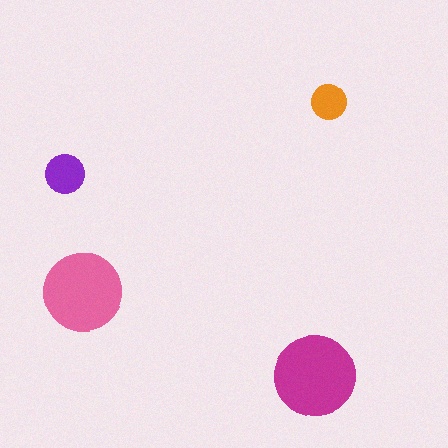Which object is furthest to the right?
The orange circle is rightmost.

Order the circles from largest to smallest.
the magenta one, the pink one, the purple one, the orange one.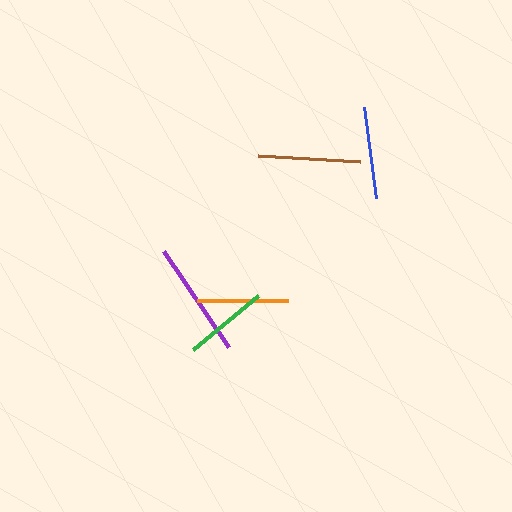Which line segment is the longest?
The purple line is the longest at approximately 116 pixels.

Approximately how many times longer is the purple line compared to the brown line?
The purple line is approximately 1.1 times the length of the brown line.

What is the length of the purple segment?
The purple segment is approximately 116 pixels long.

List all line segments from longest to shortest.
From longest to shortest: purple, brown, blue, orange, green.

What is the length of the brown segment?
The brown segment is approximately 102 pixels long.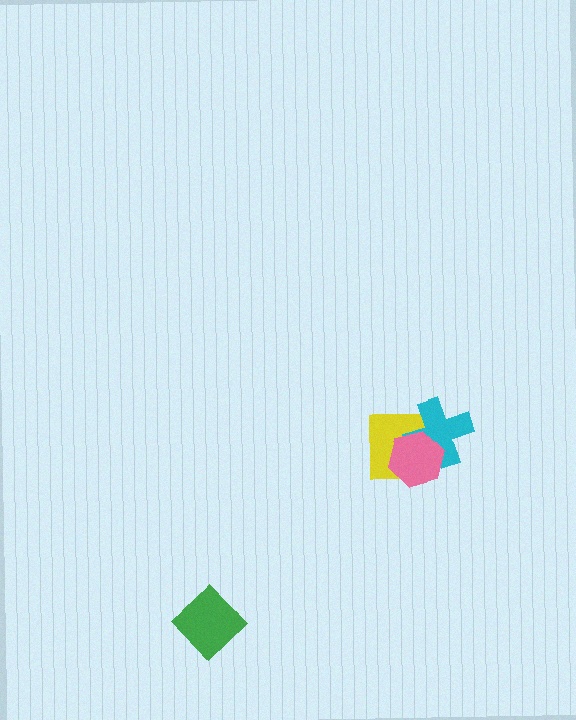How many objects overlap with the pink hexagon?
2 objects overlap with the pink hexagon.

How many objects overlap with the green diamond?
0 objects overlap with the green diamond.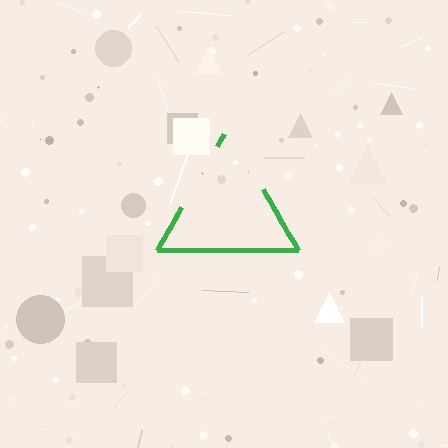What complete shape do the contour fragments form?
The contour fragments form a triangle.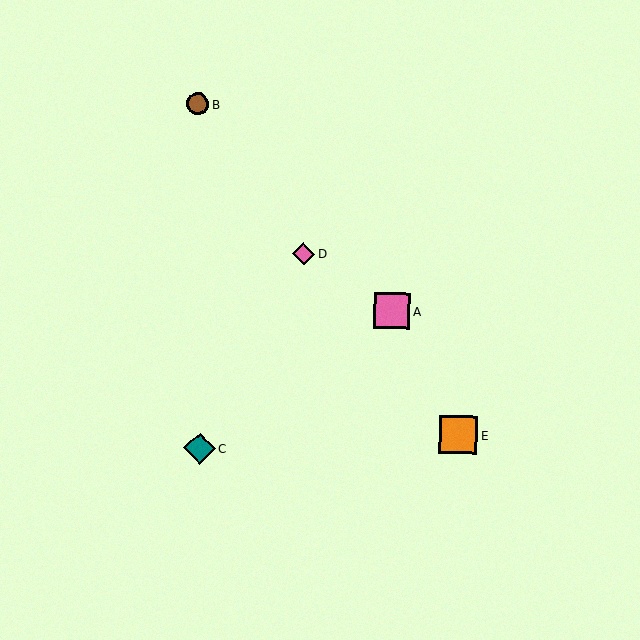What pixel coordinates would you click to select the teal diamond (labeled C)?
Click at (200, 448) to select the teal diamond C.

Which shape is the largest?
The orange square (labeled E) is the largest.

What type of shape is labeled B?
Shape B is a brown circle.